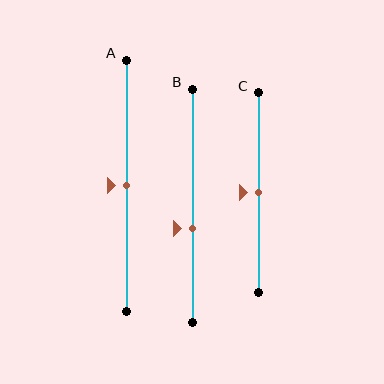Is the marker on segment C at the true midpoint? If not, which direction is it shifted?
Yes, the marker on segment C is at the true midpoint.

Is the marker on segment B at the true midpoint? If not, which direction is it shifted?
No, the marker on segment B is shifted downward by about 10% of the segment length.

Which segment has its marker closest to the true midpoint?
Segment A has its marker closest to the true midpoint.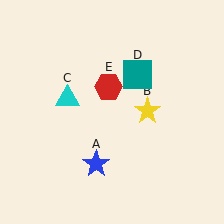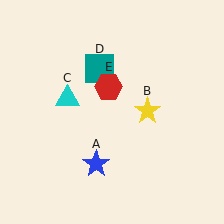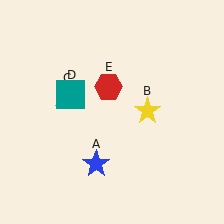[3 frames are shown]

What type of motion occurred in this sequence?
The teal square (object D) rotated counterclockwise around the center of the scene.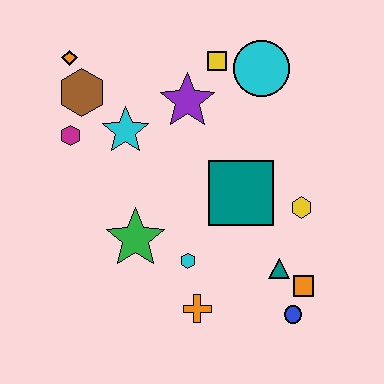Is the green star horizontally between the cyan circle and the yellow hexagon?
No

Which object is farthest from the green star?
The cyan circle is farthest from the green star.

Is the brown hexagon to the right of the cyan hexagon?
No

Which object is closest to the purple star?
The yellow square is closest to the purple star.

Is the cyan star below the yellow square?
Yes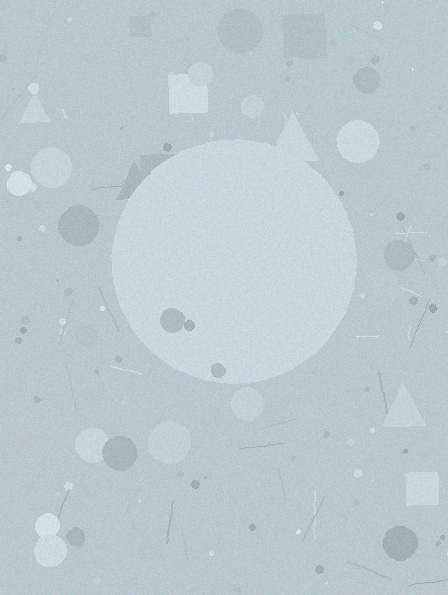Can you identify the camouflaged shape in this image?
The camouflaged shape is a circle.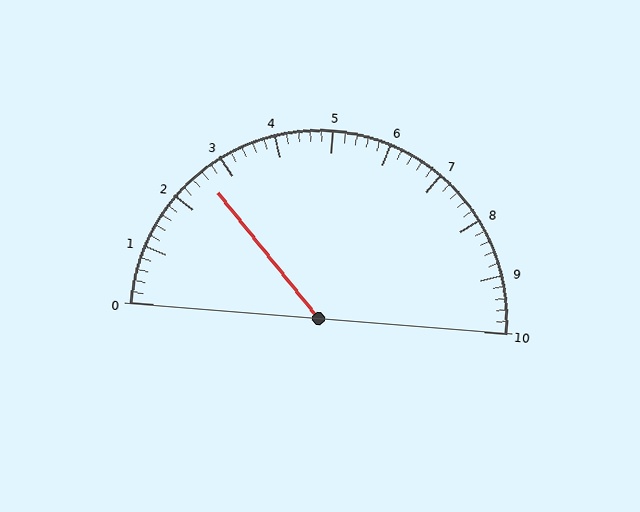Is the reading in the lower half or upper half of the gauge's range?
The reading is in the lower half of the range (0 to 10).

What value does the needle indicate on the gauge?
The needle indicates approximately 2.6.